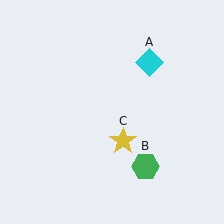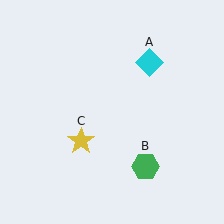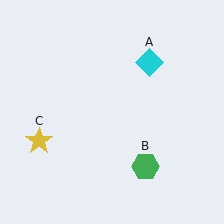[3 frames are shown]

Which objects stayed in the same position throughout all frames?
Cyan diamond (object A) and green hexagon (object B) remained stationary.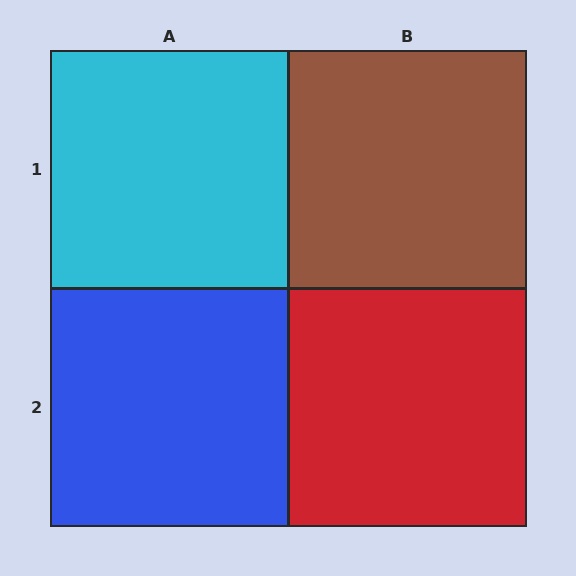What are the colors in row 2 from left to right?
Blue, red.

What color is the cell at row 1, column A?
Cyan.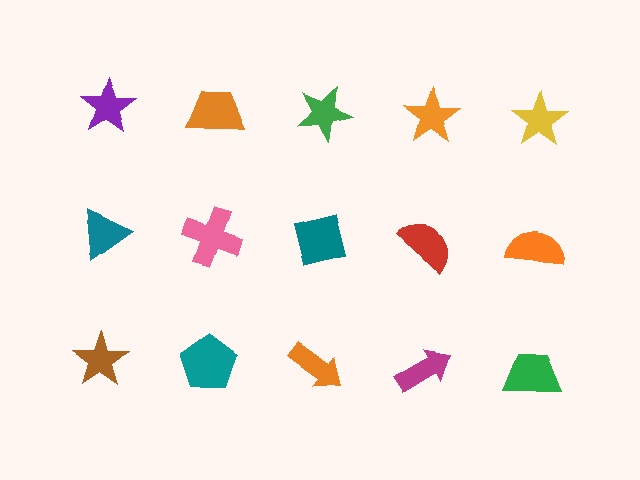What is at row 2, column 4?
A red semicircle.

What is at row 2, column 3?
A teal square.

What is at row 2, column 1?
A teal triangle.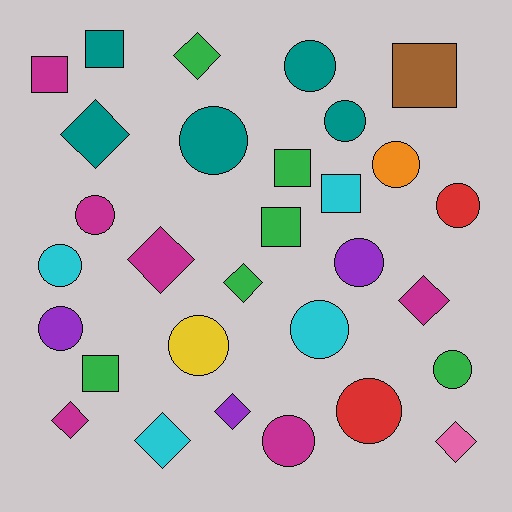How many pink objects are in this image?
There is 1 pink object.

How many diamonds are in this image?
There are 9 diamonds.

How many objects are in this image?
There are 30 objects.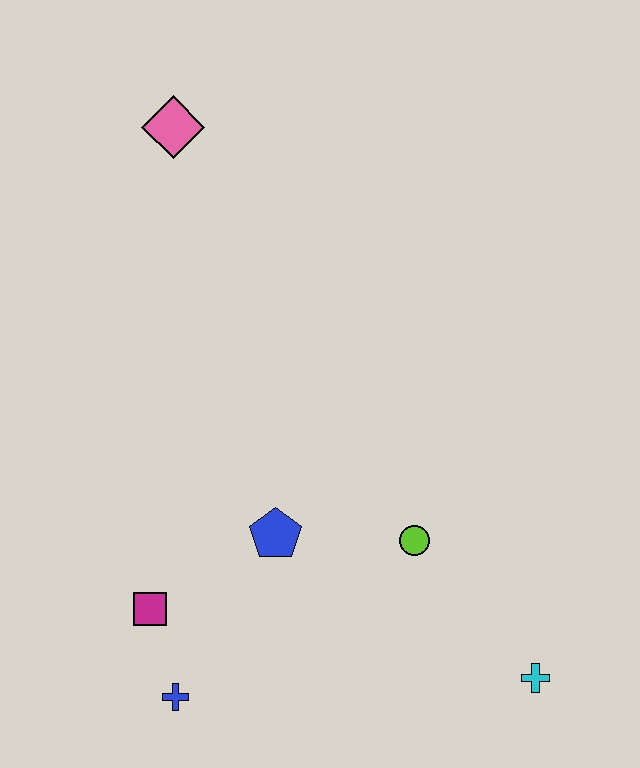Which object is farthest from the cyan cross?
The pink diamond is farthest from the cyan cross.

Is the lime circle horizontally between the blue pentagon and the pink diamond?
No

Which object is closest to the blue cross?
The magenta square is closest to the blue cross.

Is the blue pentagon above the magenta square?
Yes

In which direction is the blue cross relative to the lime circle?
The blue cross is to the left of the lime circle.